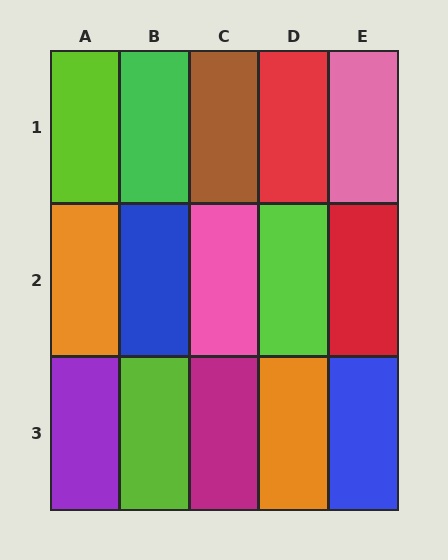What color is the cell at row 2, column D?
Lime.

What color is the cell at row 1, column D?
Red.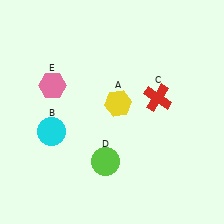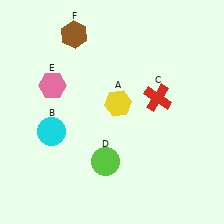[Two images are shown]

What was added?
A brown hexagon (F) was added in Image 2.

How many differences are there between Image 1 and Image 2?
There is 1 difference between the two images.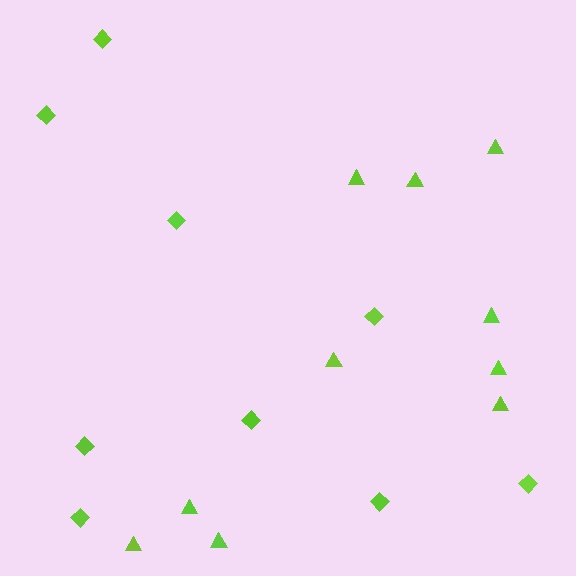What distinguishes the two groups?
There are 2 groups: one group of diamonds (9) and one group of triangles (10).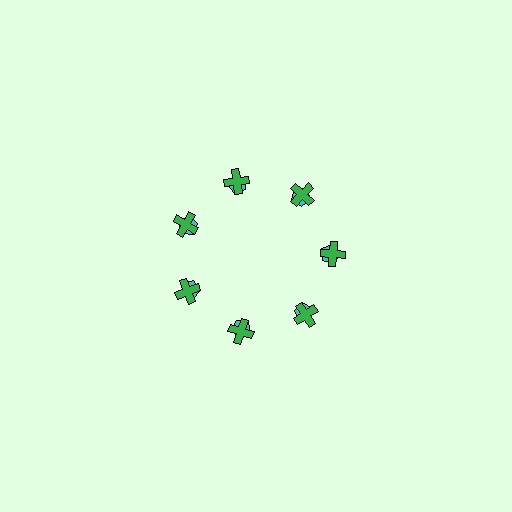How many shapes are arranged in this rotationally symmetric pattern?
There are 14 shapes, arranged in 7 groups of 2.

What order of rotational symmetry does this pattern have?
This pattern has 7-fold rotational symmetry.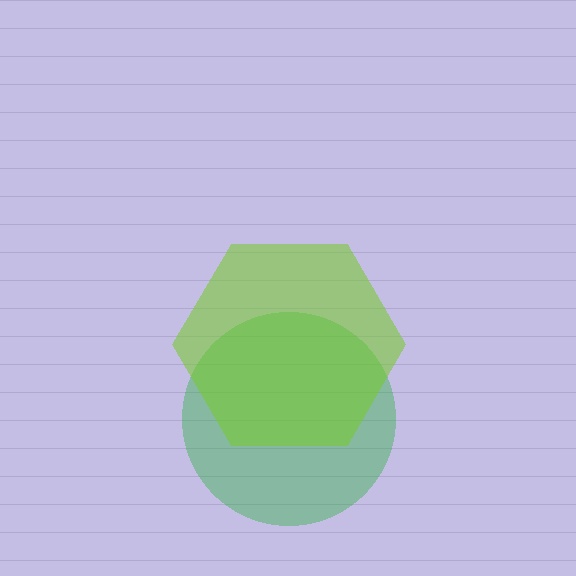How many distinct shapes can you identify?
There are 2 distinct shapes: a green circle, a lime hexagon.